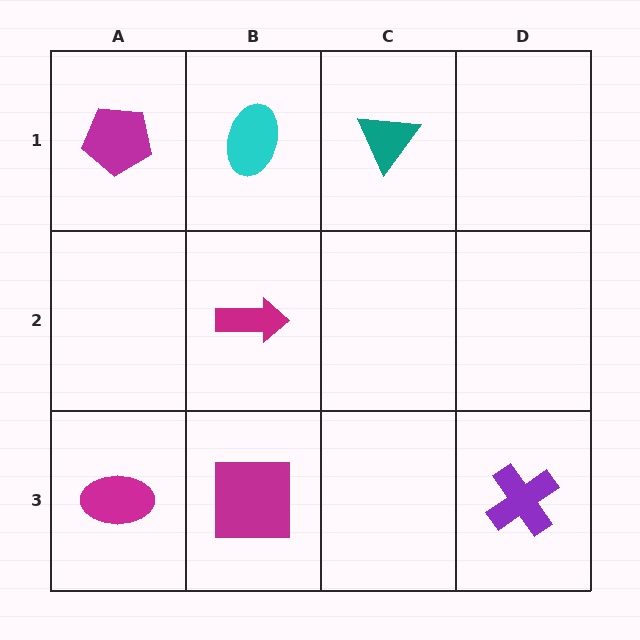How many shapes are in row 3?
3 shapes.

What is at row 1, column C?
A teal triangle.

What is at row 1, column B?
A cyan ellipse.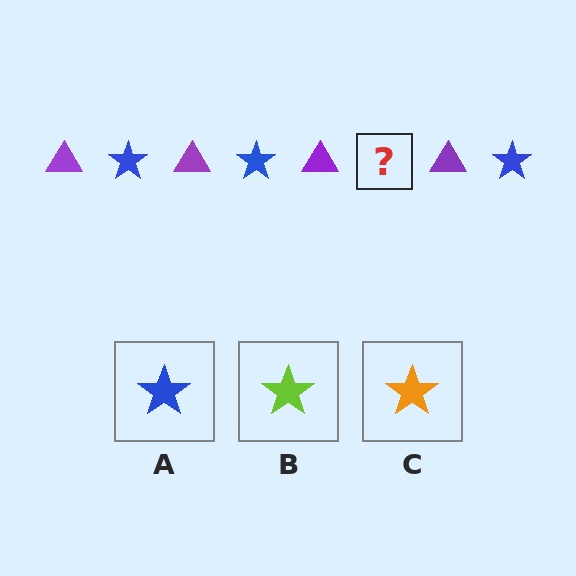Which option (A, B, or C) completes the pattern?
A.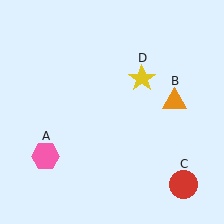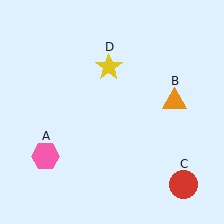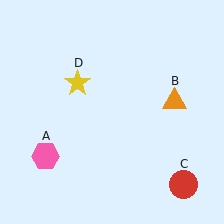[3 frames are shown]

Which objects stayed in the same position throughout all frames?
Pink hexagon (object A) and orange triangle (object B) and red circle (object C) remained stationary.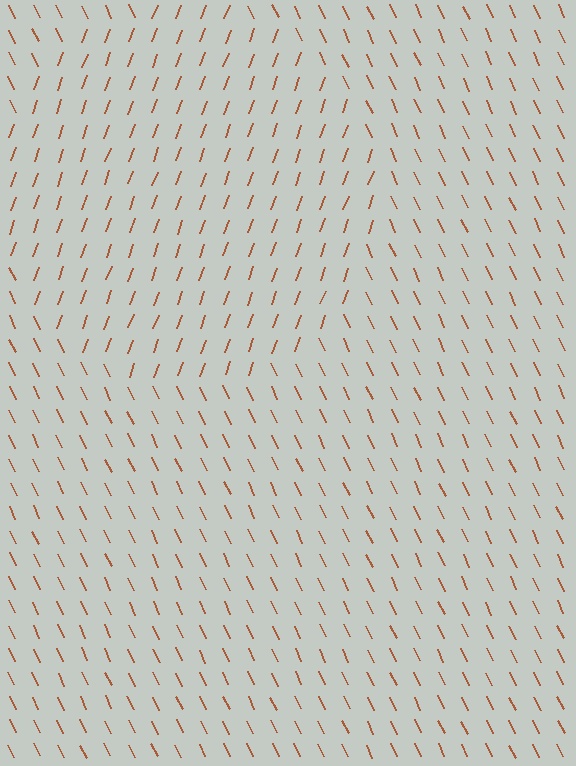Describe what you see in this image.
The image is filled with small brown line segments. A circle region in the image has lines oriented differently from the surrounding lines, creating a visible texture boundary.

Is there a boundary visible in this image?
Yes, there is a texture boundary formed by a change in line orientation.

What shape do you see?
I see a circle.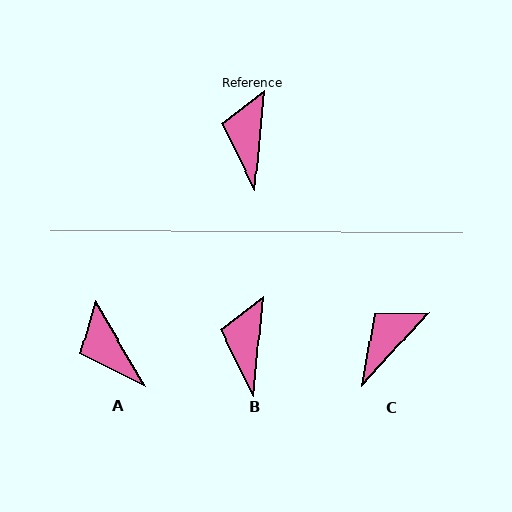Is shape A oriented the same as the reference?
No, it is off by about 36 degrees.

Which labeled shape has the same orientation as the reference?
B.